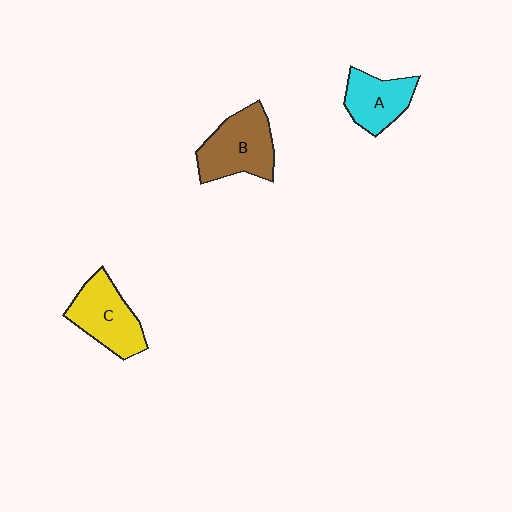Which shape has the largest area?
Shape B (brown).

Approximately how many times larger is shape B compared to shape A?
Approximately 1.3 times.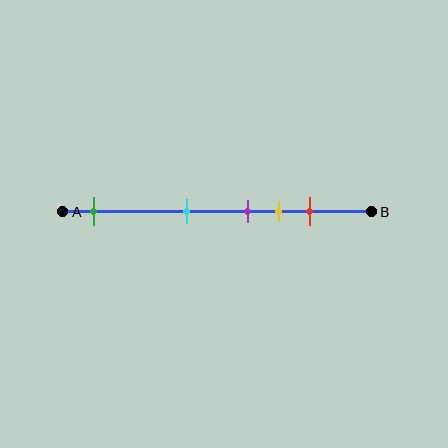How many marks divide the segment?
There are 5 marks dividing the segment.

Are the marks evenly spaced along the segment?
No, the marks are not evenly spaced.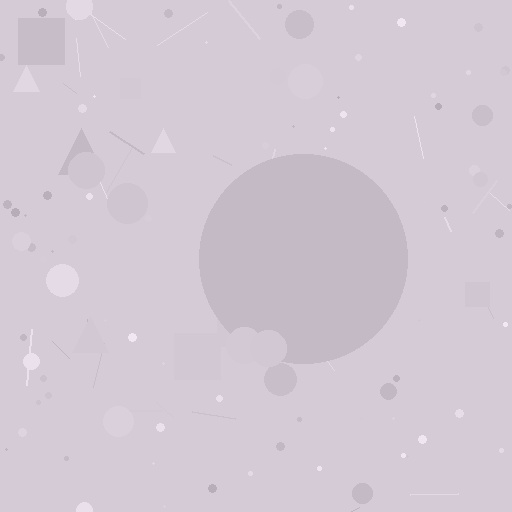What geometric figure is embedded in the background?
A circle is embedded in the background.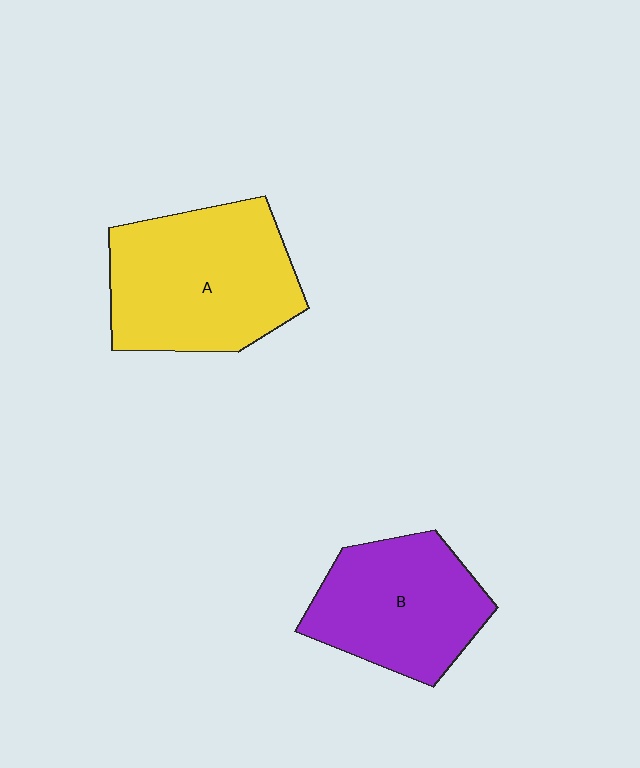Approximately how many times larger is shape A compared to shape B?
Approximately 1.3 times.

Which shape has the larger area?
Shape A (yellow).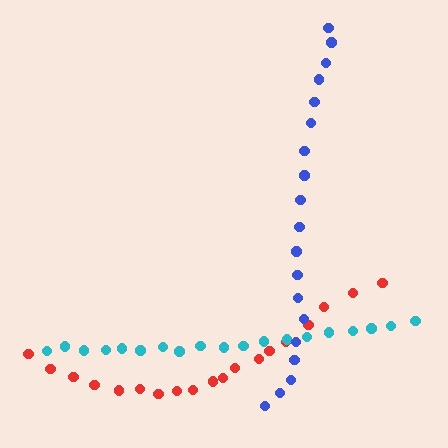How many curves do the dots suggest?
There are 3 distinct paths.